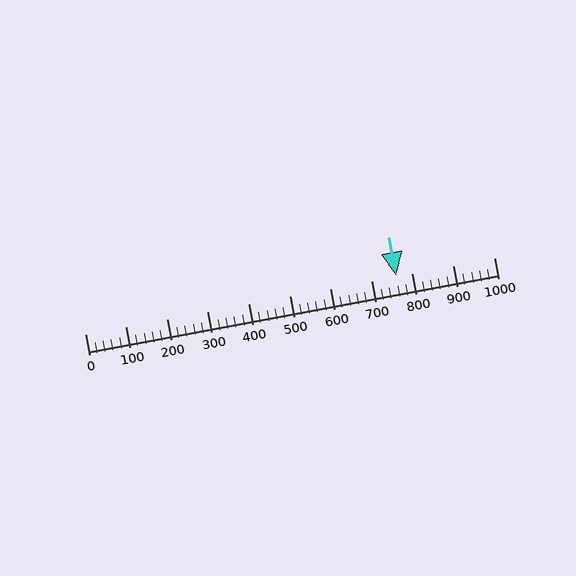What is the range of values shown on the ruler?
The ruler shows values from 0 to 1000.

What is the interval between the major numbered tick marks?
The major tick marks are spaced 100 units apart.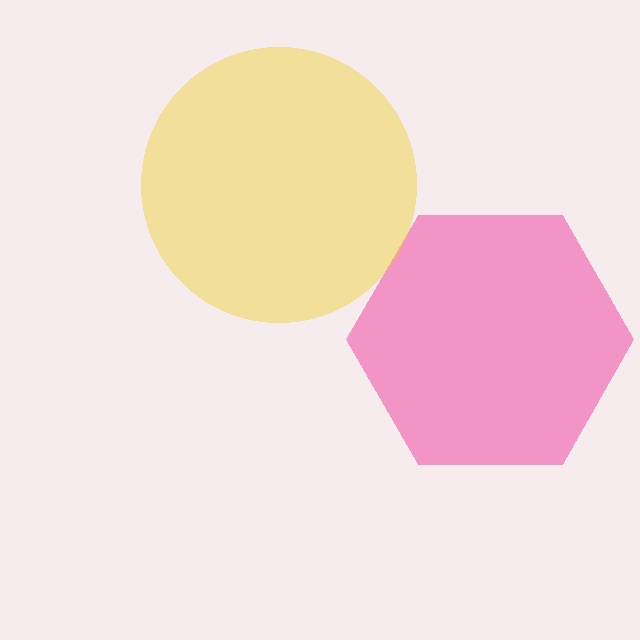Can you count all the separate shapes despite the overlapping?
Yes, there are 2 separate shapes.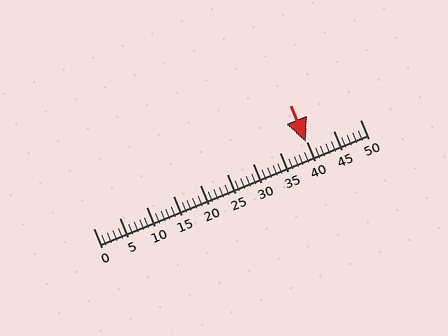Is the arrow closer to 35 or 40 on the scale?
The arrow is closer to 40.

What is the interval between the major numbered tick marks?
The major tick marks are spaced 5 units apart.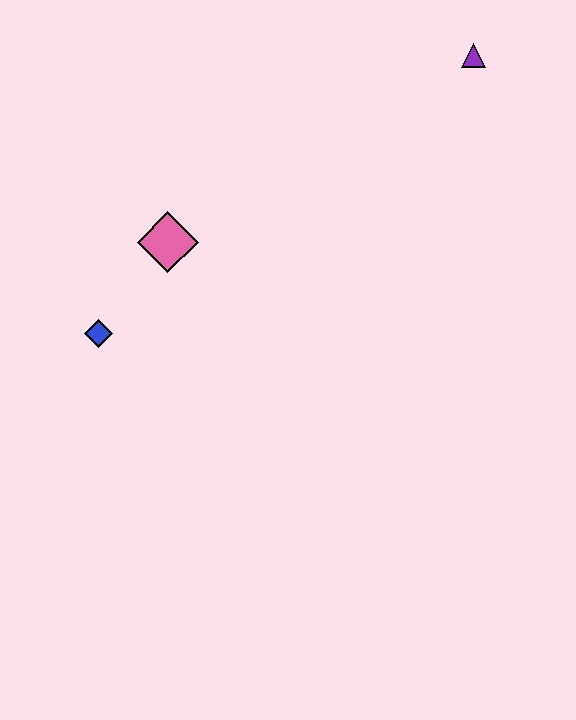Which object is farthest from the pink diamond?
The purple triangle is farthest from the pink diamond.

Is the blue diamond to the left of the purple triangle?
Yes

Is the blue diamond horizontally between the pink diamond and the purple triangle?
No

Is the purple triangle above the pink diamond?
Yes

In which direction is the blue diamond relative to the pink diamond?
The blue diamond is below the pink diamond.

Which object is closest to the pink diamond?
The blue diamond is closest to the pink diamond.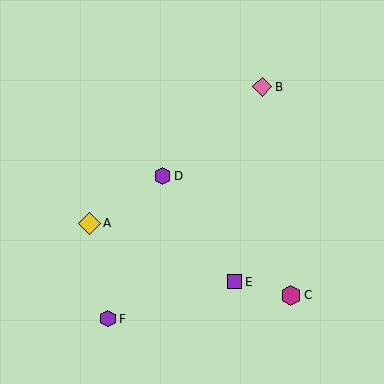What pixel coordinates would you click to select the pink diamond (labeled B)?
Click at (262, 87) to select the pink diamond B.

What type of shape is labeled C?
Shape C is a magenta hexagon.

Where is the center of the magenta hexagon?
The center of the magenta hexagon is at (291, 295).